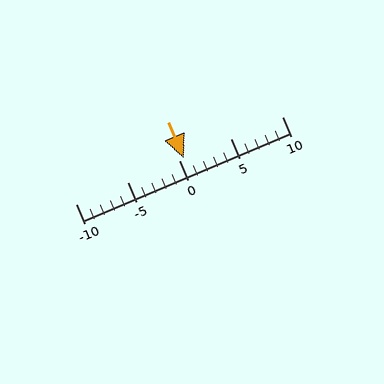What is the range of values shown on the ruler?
The ruler shows values from -10 to 10.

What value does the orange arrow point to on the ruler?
The orange arrow points to approximately 0.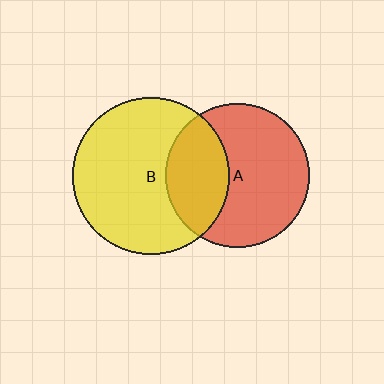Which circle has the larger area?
Circle B (yellow).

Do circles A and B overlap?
Yes.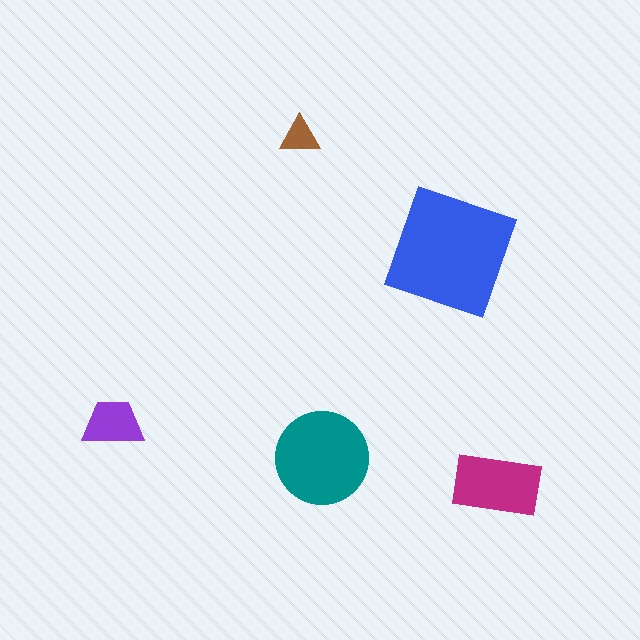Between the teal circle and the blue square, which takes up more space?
The blue square.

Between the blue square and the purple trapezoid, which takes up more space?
The blue square.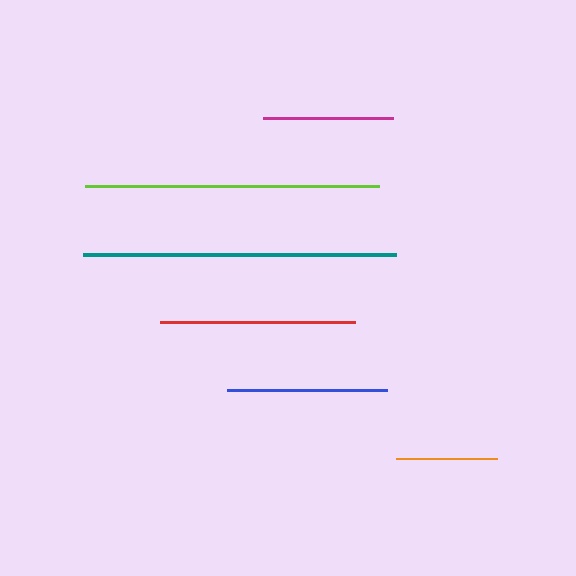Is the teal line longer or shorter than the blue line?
The teal line is longer than the blue line.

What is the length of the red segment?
The red segment is approximately 194 pixels long.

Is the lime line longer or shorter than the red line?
The lime line is longer than the red line.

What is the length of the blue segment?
The blue segment is approximately 161 pixels long.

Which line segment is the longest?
The teal line is the longest at approximately 312 pixels.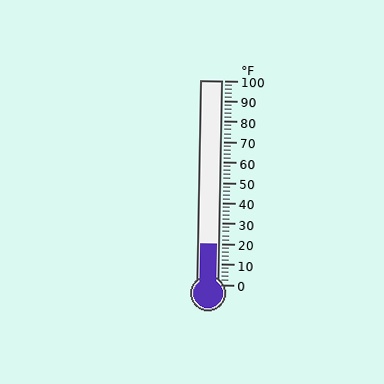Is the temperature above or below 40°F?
The temperature is below 40°F.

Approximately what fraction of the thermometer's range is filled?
The thermometer is filled to approximately 20% of its range.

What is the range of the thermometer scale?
The thermometer scale ranges from 0°F to 100°F.